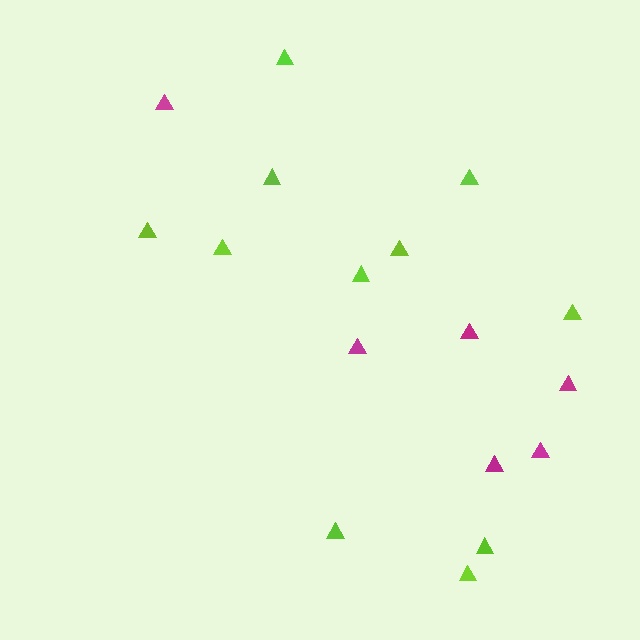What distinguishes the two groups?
There are 2 groups: one group of magenta triangles (6) and one group of lime triangles (11).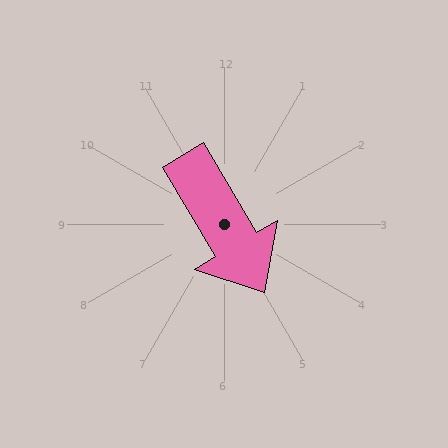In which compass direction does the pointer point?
Southeast.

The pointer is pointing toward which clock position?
Roughly 5 o'clock.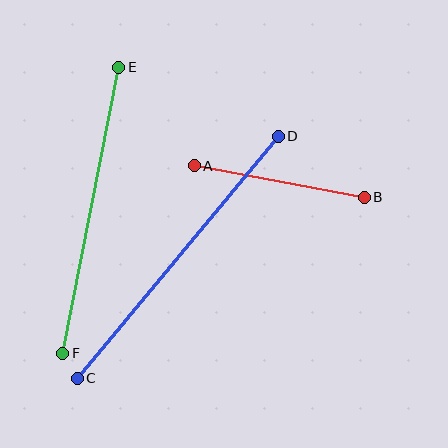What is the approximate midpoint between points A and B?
The midpoint is at approximately (279, 182) pixels.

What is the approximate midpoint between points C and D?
The midpoint is at approximately (178, 257) pixels.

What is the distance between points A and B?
The distance is approximately 173 pixels.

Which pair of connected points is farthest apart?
Points C and D are farthest apart.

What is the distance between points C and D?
The distance is approximately 314 pixels.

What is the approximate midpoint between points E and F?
The midpoint is at approximately (91, 210) pixels.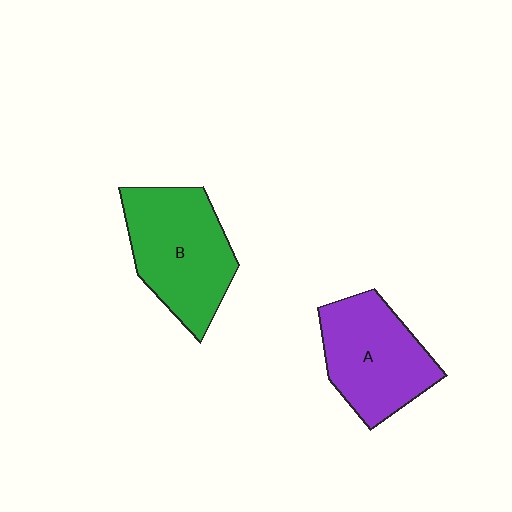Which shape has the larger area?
Shape B (green).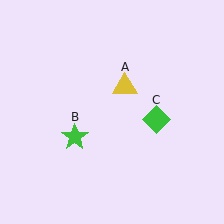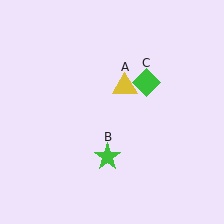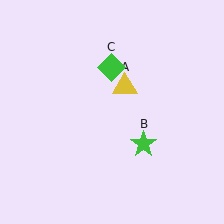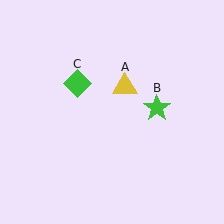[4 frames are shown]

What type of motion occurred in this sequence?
The green star (object B), green diamond (object C) rotated counterclockwise around the center of the scene.